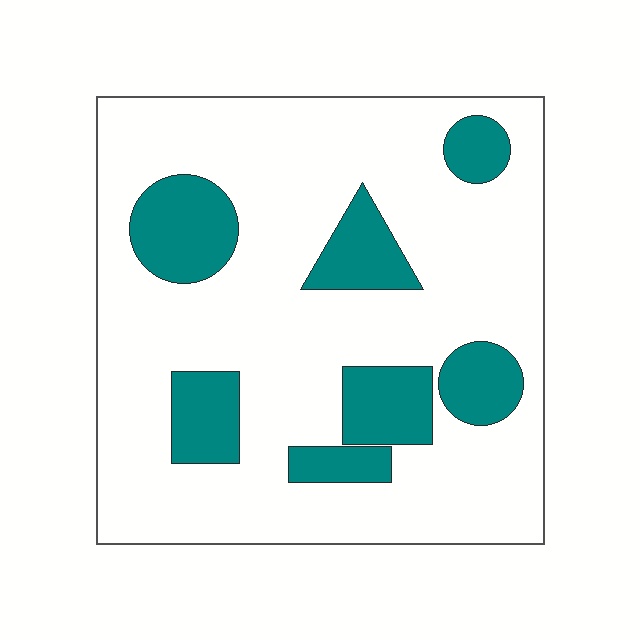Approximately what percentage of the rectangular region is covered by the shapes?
Approximately 20%.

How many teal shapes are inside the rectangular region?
7.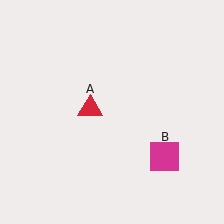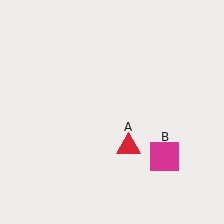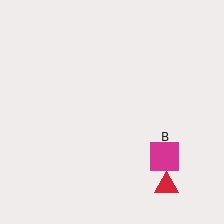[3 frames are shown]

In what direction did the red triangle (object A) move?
The red triangle (object A) moved down and to the right.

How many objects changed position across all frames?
1 object changed position: red triangle (object A).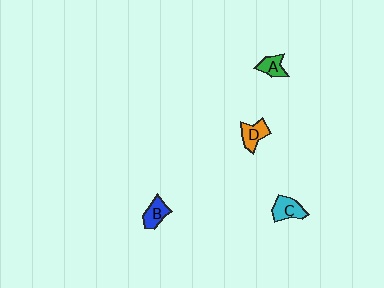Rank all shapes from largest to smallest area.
From largest to smallest: C (cyan), D (orange), B (blue), A (green).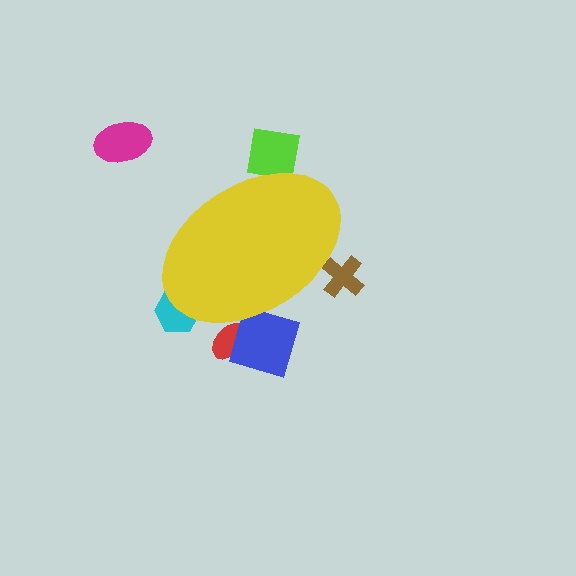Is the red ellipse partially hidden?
Yes, the red ellipse is partially hidden behind the yellow ellipse.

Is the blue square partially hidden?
Yes, the blue square is partially hidden behind the yellow ellipse.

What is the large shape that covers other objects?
A yellow ellipse.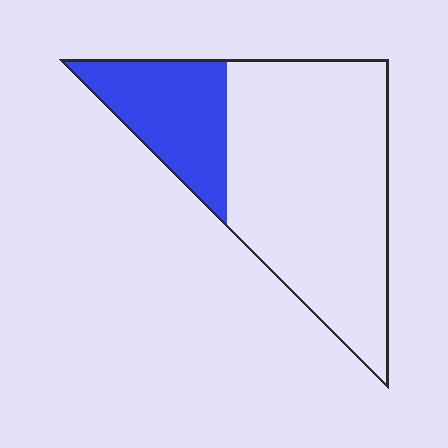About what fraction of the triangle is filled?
About one quarter (1/4).